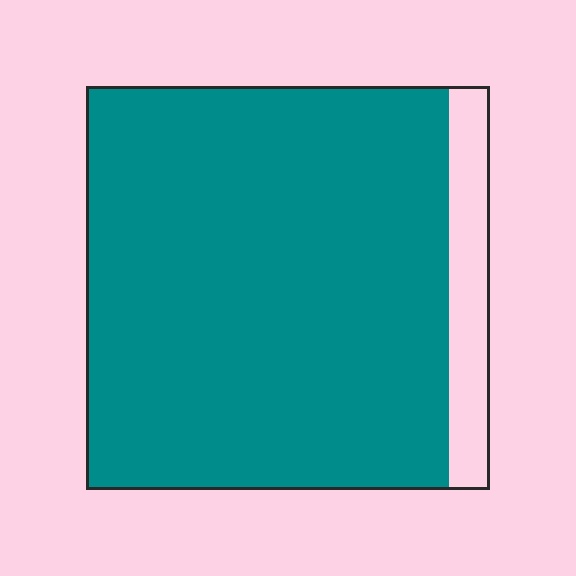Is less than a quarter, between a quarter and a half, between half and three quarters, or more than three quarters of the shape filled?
More than three quarters.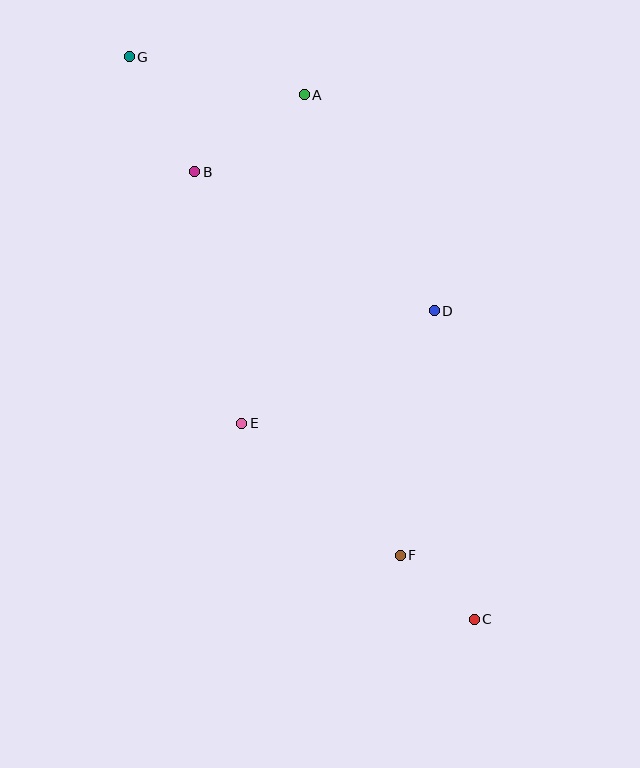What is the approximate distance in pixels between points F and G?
The distance between F and G is approximately 567 pixels.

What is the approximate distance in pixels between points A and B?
The distance between A and B is approximately 134 pixels.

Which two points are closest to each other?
Points C and F are closest to each other.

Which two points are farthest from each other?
Points C and G are farthest from each other.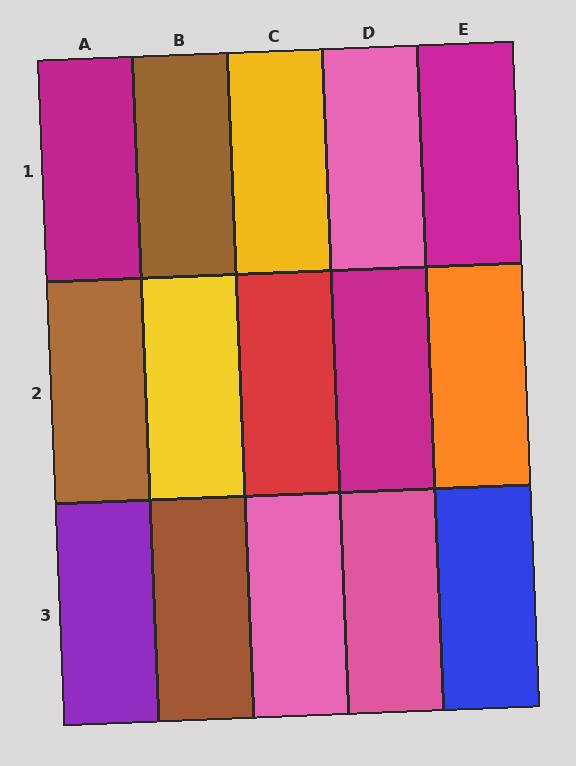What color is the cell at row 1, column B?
Brown.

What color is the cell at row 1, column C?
Yellow.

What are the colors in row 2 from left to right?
Brown, yellow, red, magenta, orange.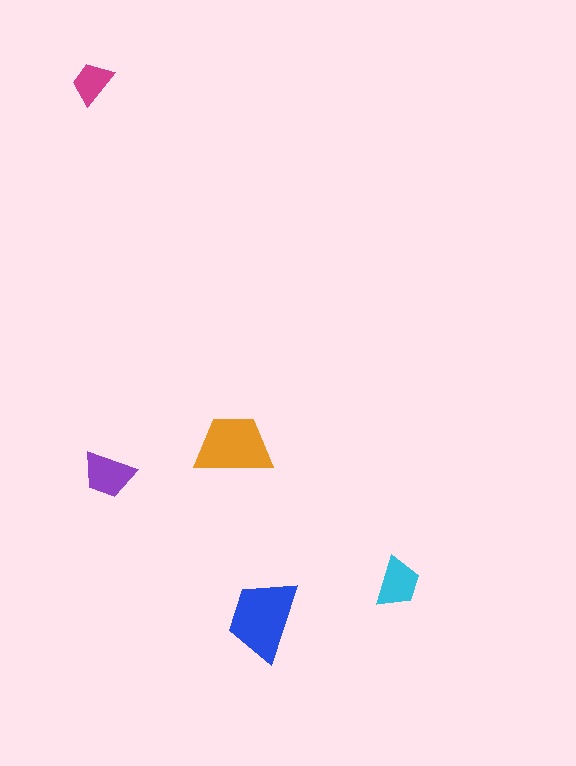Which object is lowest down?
The blue trapezoid is bottommost.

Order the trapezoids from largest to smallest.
the blue one, the orange one, the purple one, the cyan one, the magenta one.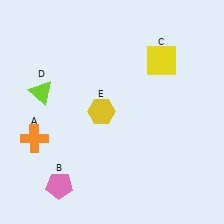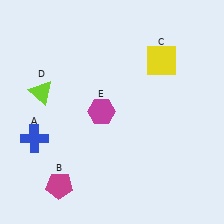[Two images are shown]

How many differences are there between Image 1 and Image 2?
There are 3 differences between the two images.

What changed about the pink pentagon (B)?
In Image 1, B is pink. In Image 2, it changed to magenta.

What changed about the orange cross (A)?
In Image 1, A is orange. In Image 2, it changed to blue.